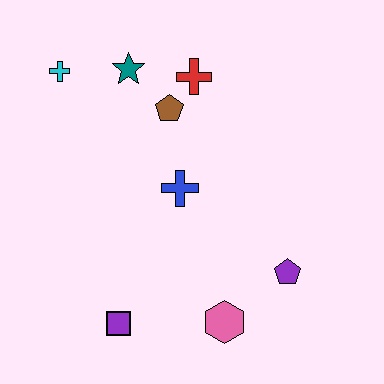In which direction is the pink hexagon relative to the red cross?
The pink hexagon is below the red cross.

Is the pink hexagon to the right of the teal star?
Yes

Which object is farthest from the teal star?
The pink hexagon is farthest from the teal star.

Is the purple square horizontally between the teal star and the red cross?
No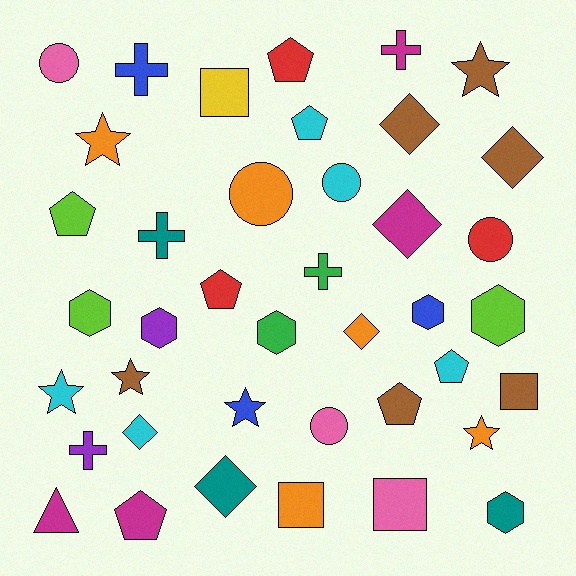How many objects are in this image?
There are 40 objects.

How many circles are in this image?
There are 5 circles.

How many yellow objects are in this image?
There is 1 yellow object.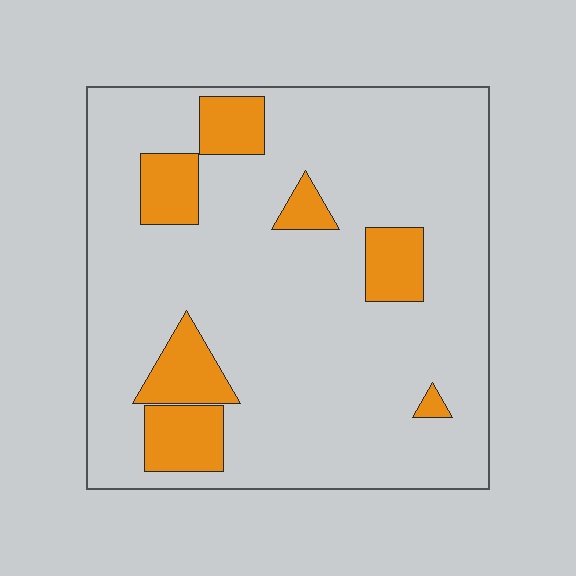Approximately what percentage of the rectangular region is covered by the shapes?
Approximately 15%.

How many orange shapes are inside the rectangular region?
7.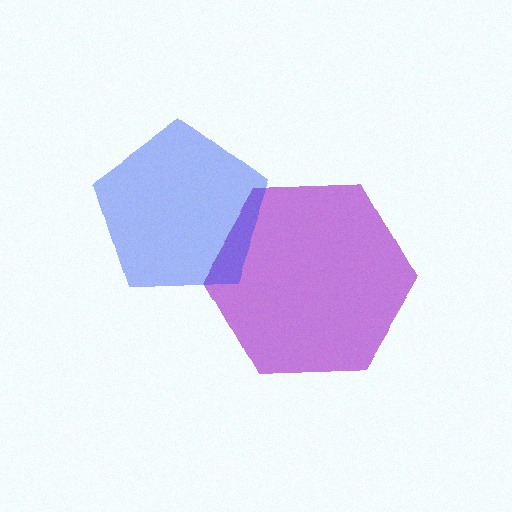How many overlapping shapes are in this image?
There are 2 overlapping shapes in the image.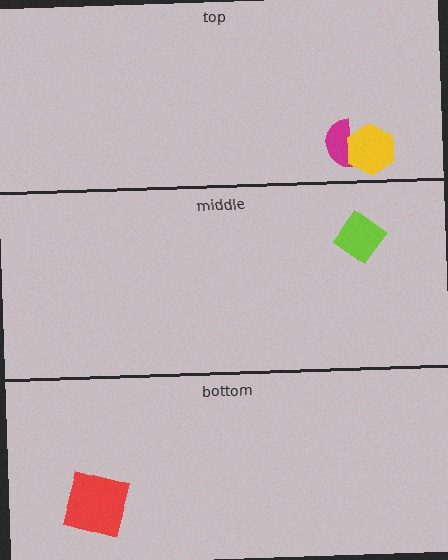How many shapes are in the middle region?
1.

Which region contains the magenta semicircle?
The top region.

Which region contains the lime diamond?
The middle region.